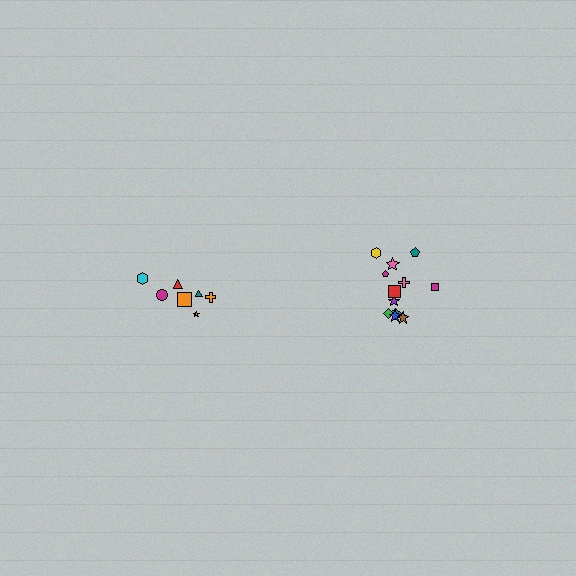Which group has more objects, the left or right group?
The right group.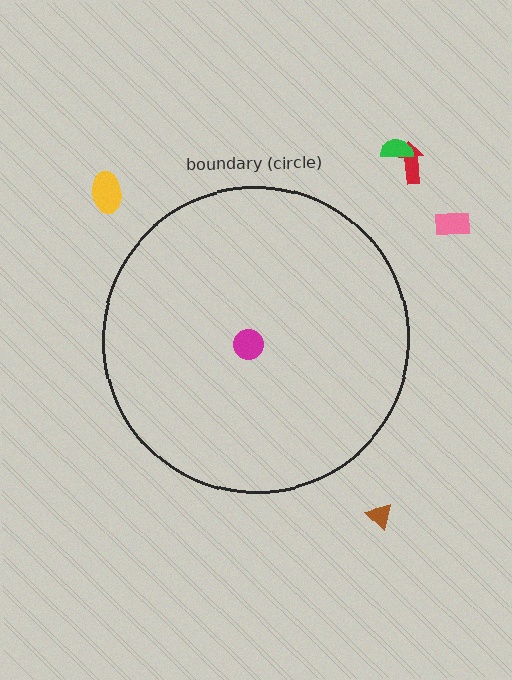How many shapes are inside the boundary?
1 inside, 5 outside.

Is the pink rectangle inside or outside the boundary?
Outside.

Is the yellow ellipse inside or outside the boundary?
Outside.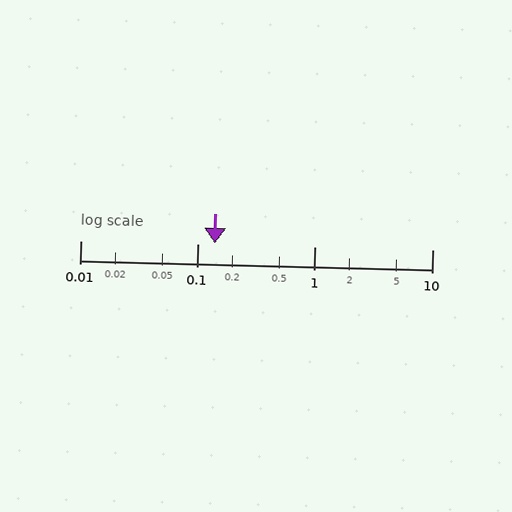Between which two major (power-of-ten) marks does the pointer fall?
The pointer is between 0.1 and 1.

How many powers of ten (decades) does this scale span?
The scale spans 3 decades, from 0.01 to 10.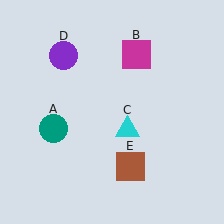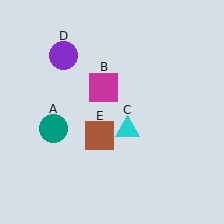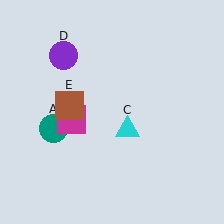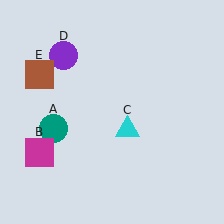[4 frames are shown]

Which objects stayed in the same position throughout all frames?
Teal circle (object A) and cyan triangle (object C) and purple circle (object D) remained stationary.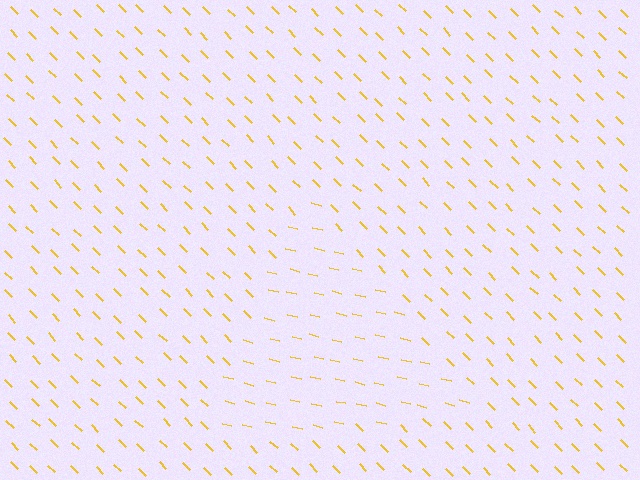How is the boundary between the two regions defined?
The boundary is defined purely by a change in line orientation (approximately 32 degrees difference). All lines are the same color and thickness.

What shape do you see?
I see a triangle.